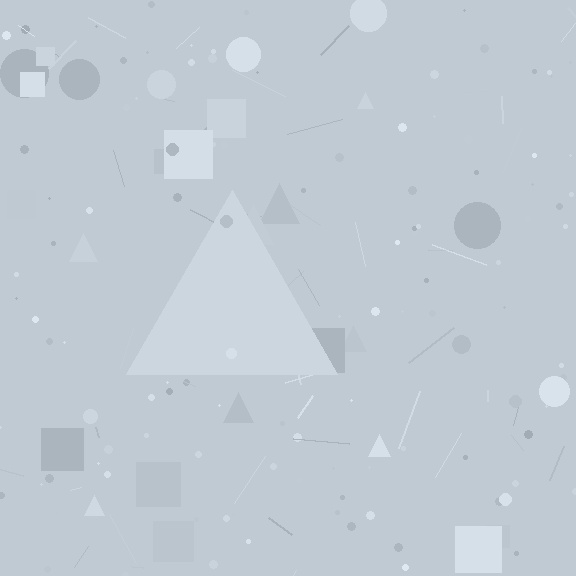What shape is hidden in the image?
A triangle is hidden in the image.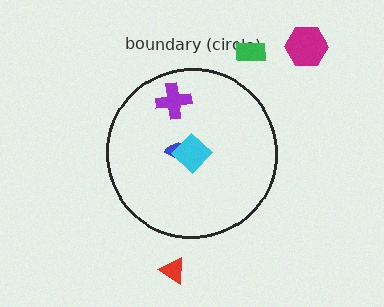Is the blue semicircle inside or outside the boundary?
Inside.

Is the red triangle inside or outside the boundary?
Outside.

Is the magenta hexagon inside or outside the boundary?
Outside.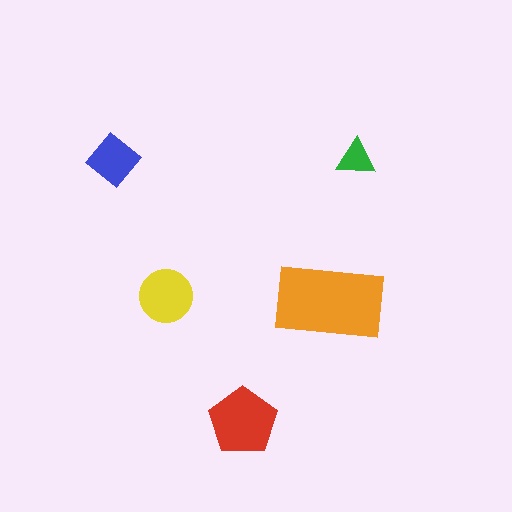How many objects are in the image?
There are 5 objects in the image.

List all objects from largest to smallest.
The orange rectangle, the red pentagon, the yellow circle, the blue diamond, the green triangle.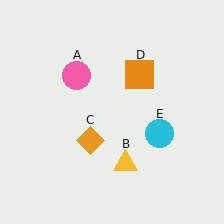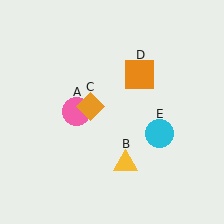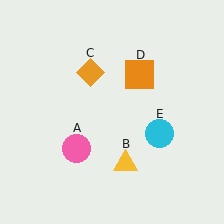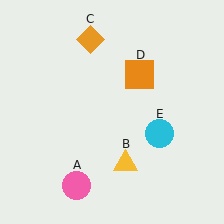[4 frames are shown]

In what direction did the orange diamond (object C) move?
The orange diamond (object C) moved up.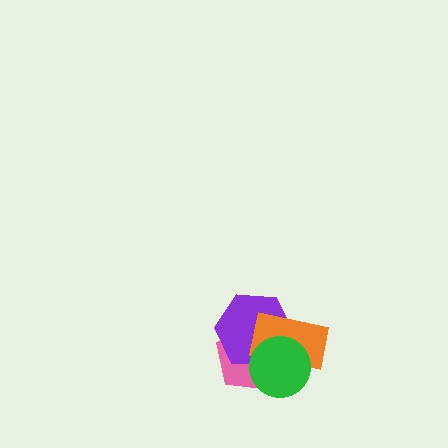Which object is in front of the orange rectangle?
The green circle is in front of the orange rectangle.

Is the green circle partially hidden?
No, no other shape covers it.